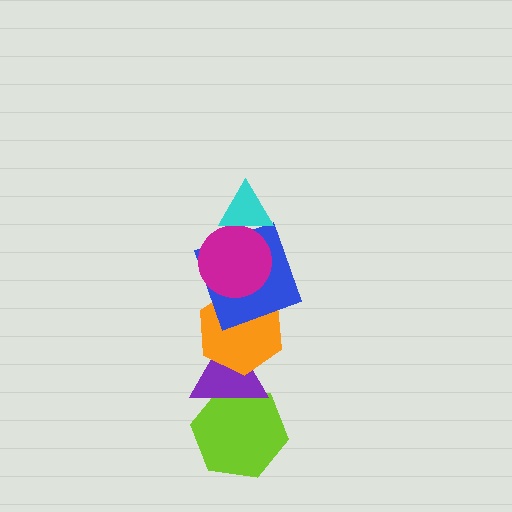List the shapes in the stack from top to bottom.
From top to bottom: the cyan triangle, the magenta circle, the blue square, the orange hexagon, the purple triangle, the lime hexagon.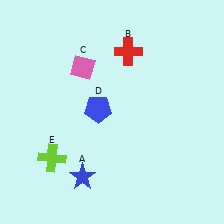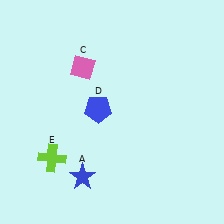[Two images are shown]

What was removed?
The red cross (B) was removed in Image 2.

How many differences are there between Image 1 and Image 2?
There is 1 difference between the two images.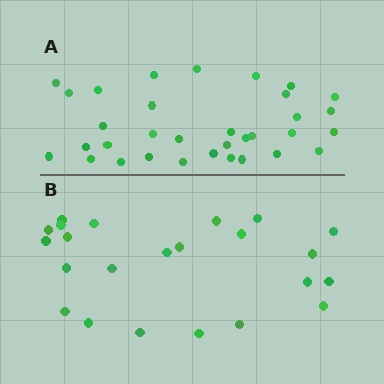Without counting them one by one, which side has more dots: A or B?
Region A (the top region) has more dots.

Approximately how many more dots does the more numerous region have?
Region A has roughly 10 or so more dots than region B.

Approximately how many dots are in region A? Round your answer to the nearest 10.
About 30 dots. (The exact count is 33, which rounds to 30.)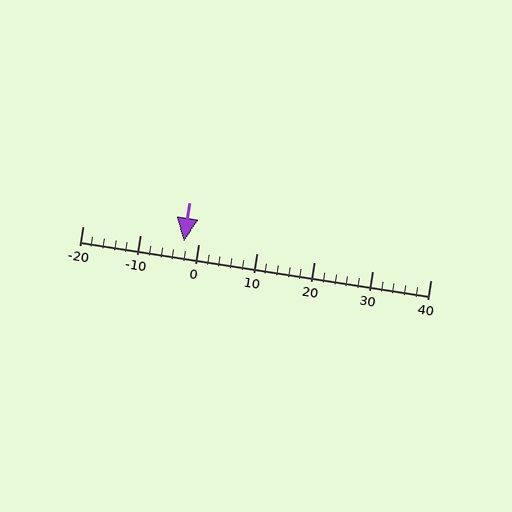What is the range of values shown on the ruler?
The ruler shows values from -20 to 40.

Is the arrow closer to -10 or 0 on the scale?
The arrow is closer to 0.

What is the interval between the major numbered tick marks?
The major tick marks are spaced 10 units apart.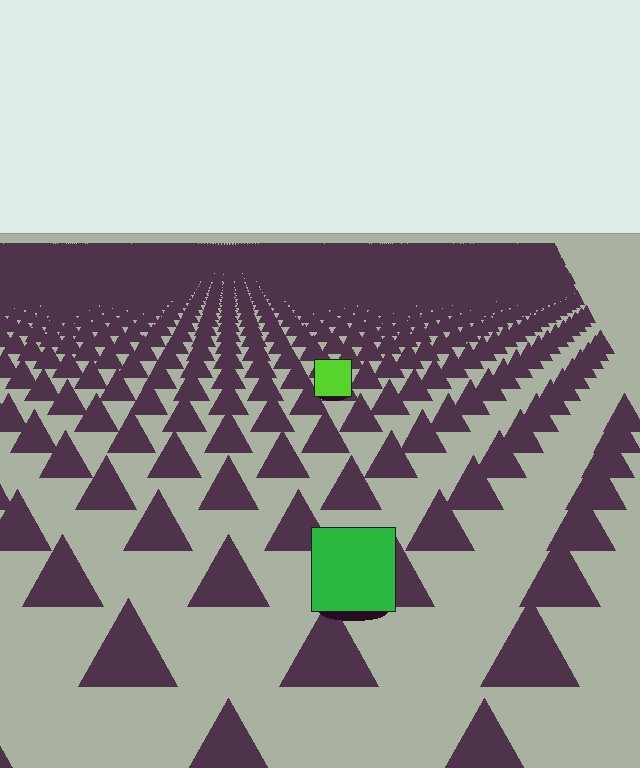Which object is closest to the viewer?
The green square is closest. The texture marks near it are larger and more spread out.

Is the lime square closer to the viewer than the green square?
No. The green square is closer — you can tell from the texture gradient: the ground texture is coarser near it.